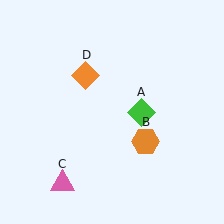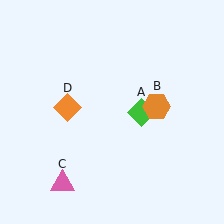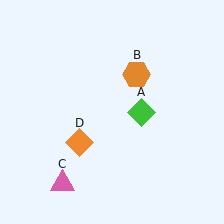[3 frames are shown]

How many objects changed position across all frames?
2 objects changed position: orange hexagon (object B), orange diamond (object D).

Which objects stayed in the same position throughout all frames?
Green diamond (object A) and pink triangle (object C) remained stationary.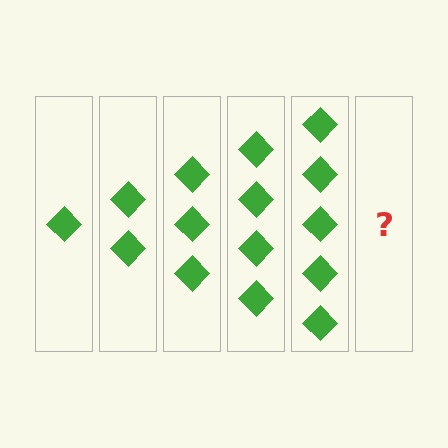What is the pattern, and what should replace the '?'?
The pattern is that each step adds one more diamond. The '?' should be 6 diamonds.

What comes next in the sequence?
The next element should be 6 diamonds.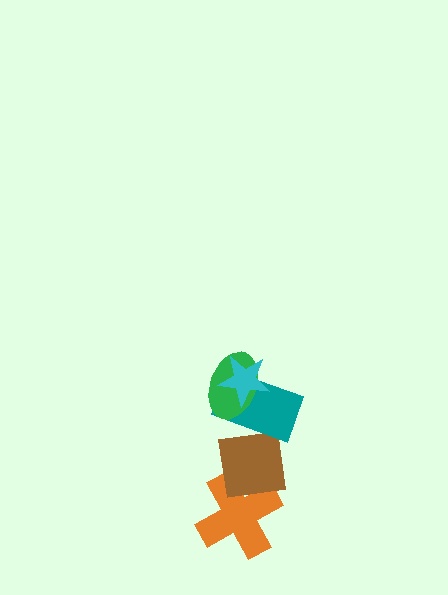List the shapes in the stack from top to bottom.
From top to bottom: the cyan star, the green ellipse, the teal rectangle, the brown square, the orange cross.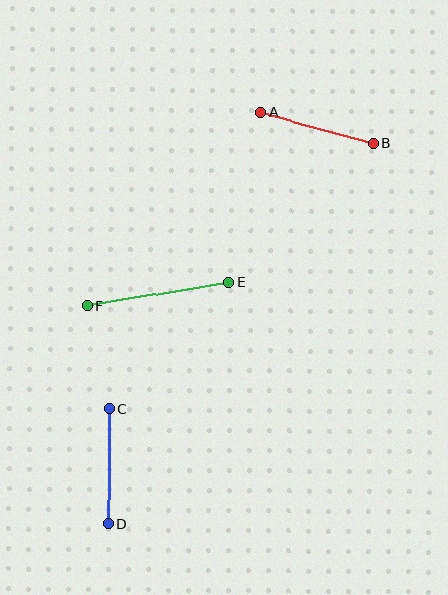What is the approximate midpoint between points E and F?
The midpoint is at approximately (158, 294) pixels.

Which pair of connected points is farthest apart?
Points E and F are farthest apart.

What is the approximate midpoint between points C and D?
The midpoint is at approximately (109, 466) pixels.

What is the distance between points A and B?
The distance is approximately 117 pixels.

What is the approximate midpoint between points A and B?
The midpoint is at approximately (317, 128) pixels.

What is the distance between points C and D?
The distance is approximately 115 pixels.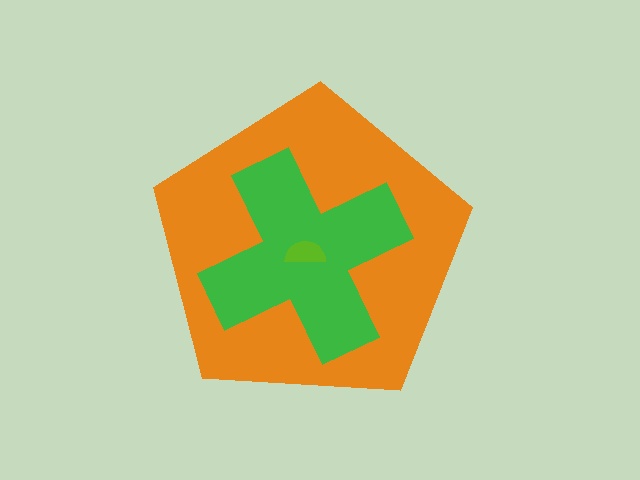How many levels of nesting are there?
3.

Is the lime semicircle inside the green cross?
Yes.